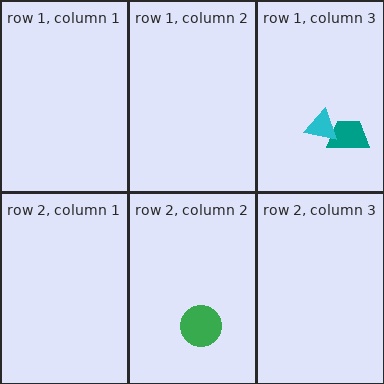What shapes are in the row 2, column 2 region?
The green circle.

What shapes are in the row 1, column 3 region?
The teal trapezoid, the cyan triangle.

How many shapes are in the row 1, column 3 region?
2.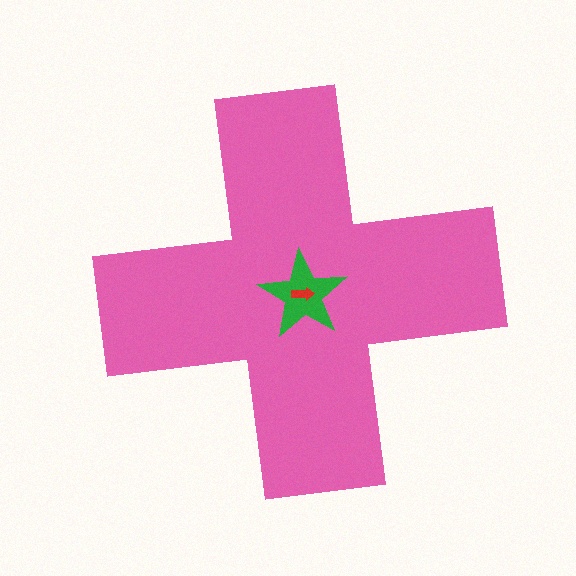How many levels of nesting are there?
3.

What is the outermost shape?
The pink cross.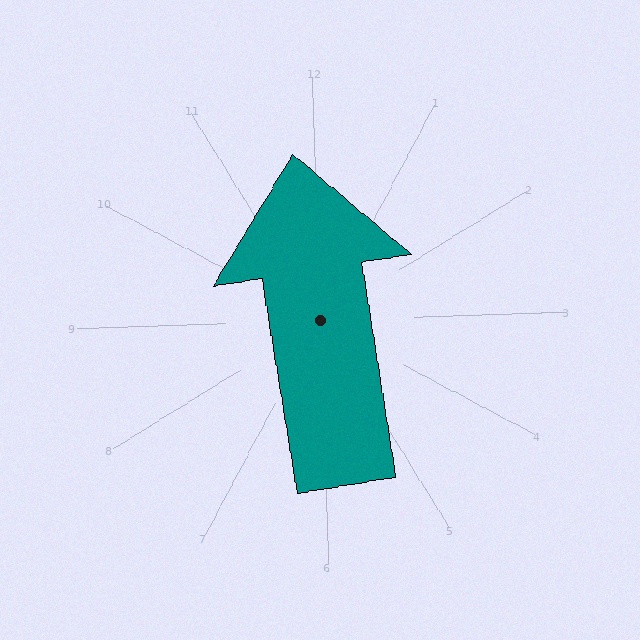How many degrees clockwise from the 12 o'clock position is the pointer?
Approximately 353 degrees.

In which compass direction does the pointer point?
North.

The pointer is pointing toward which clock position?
Roughly 12 o'clock.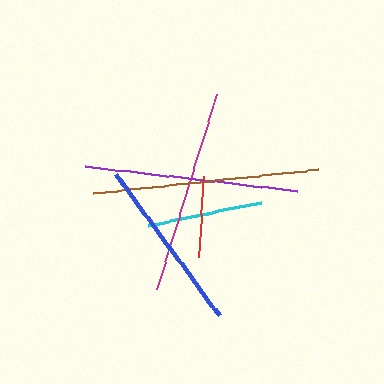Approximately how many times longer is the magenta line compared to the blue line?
The magenta line is approximately 1.2 times the length of the blue line.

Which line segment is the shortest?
The red line is the shortest at approximately 81 pixels.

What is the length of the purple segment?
The purple segment is approximately 213 pixels long.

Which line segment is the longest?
The brown line is the longest at approximately 226 pixels.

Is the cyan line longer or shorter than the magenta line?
The magenta line is longer than the cyan line.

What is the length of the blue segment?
The blue segment is approximately 175 pixels long.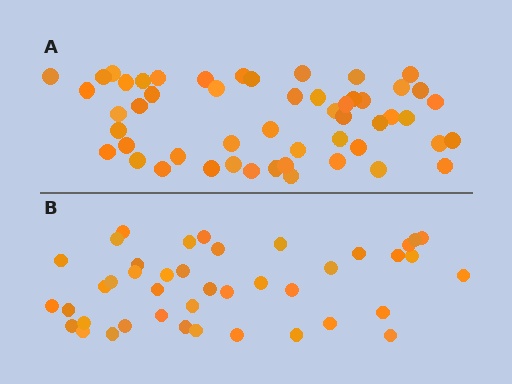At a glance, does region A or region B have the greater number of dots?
Region A (the top region) has more dots.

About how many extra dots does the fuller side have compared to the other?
Region A has roughly 10 or so more dots than region B.